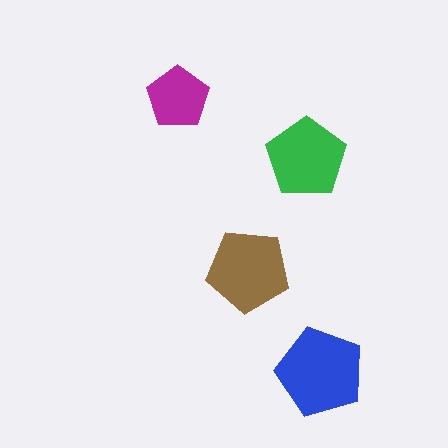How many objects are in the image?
There are 4 objects in the image.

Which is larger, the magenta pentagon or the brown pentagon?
The brown one.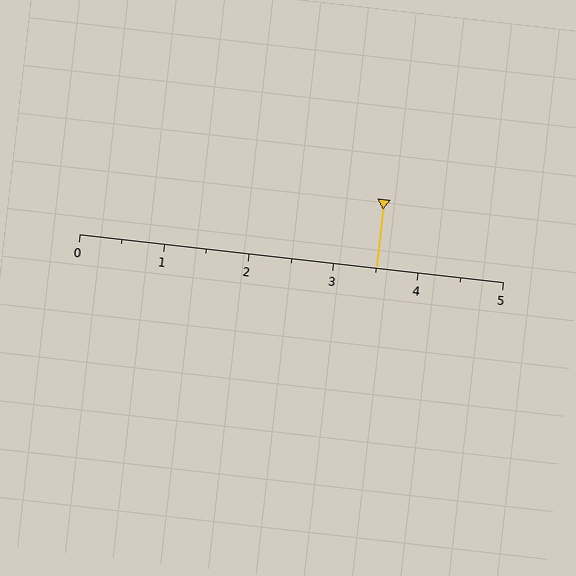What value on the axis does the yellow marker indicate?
The marker indicates approximately 3.5.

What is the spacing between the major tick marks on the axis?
The major ticks are spaced 1 apart.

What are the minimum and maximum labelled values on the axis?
The axis runs from 0 to 5.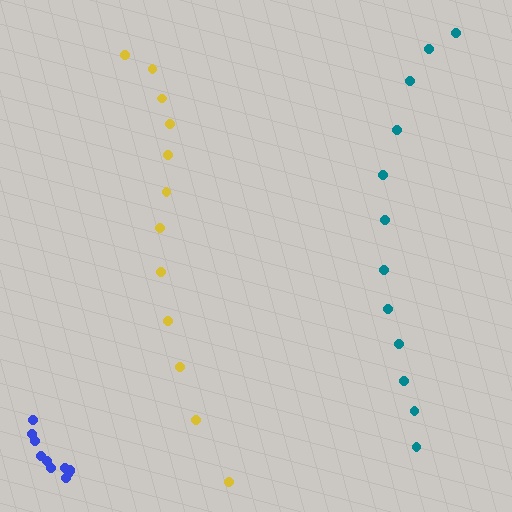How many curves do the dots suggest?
There are 3 distinct paths.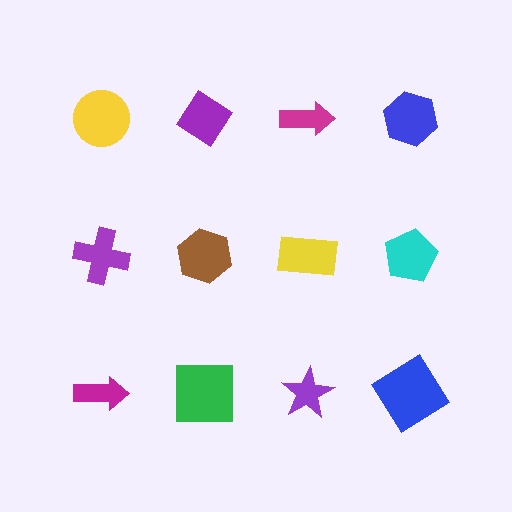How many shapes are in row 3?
4 shapes.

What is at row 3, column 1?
A magenta arrow.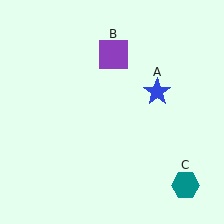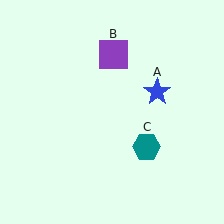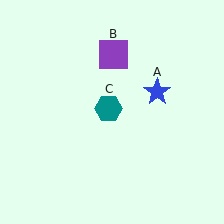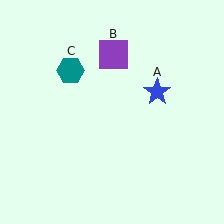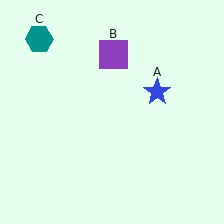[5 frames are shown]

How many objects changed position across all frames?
1 object changed position: teal hexagon (object C).